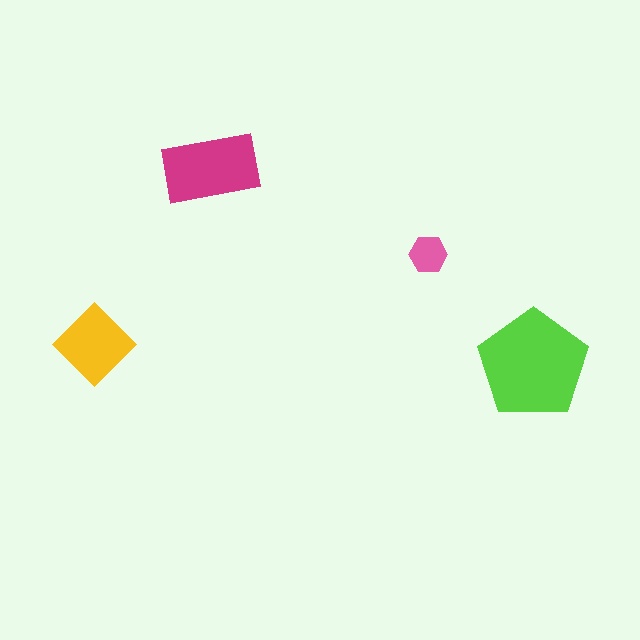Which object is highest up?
The magenta rectangle is topmost.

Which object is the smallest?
The pink hexagon.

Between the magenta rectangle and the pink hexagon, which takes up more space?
The magenta rectangle.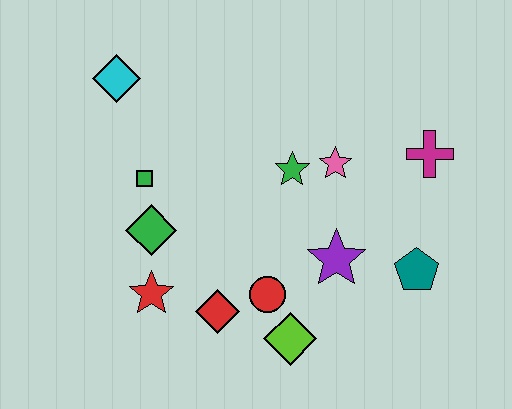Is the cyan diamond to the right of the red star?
No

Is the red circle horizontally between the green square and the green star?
Yes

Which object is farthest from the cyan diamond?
The teal pentagon is farthest from the cyan diamond.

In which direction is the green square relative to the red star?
The green square is above the red star.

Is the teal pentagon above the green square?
No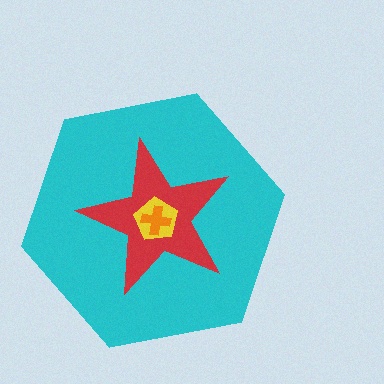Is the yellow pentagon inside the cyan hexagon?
Yes.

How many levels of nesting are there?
4.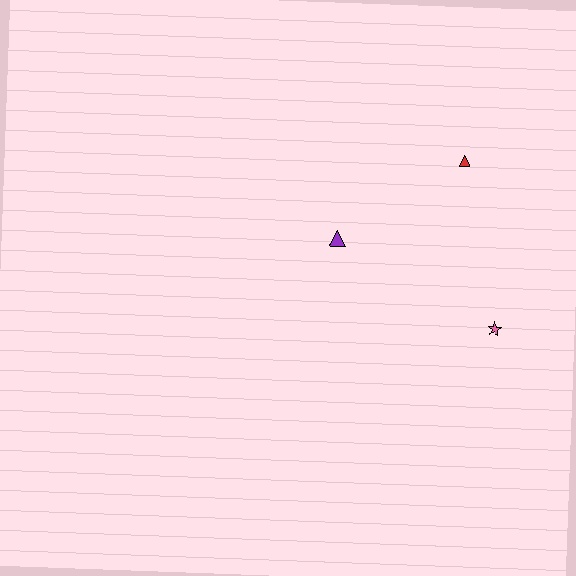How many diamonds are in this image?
There are no diamonds.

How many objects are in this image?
There are 3 objects.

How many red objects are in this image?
There is 1 red object.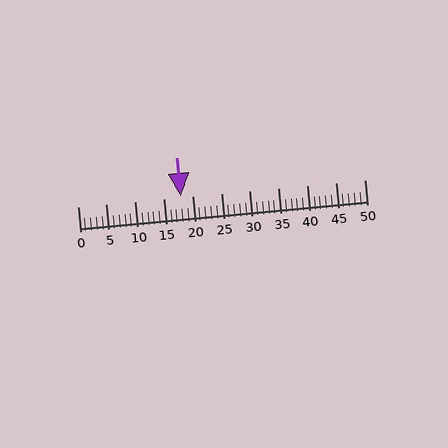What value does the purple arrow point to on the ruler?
The purple arrow points to approximately 18.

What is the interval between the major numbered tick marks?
The major tick marks are spaced 5 units apart.